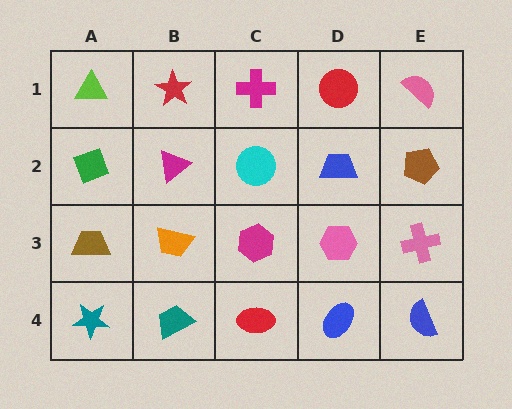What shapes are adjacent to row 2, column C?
A magenta cross (row 1, column C), a magenta hexagon (row 3, column C), a magenta triangle (row 2, column B), a blue trapezoid (row 2, column D).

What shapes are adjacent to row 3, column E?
A brown pentagon (row 2, column E), a blue semicircle (row 4, column E), a pink hexagon (row 3, column D).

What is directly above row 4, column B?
An orange trapezoid.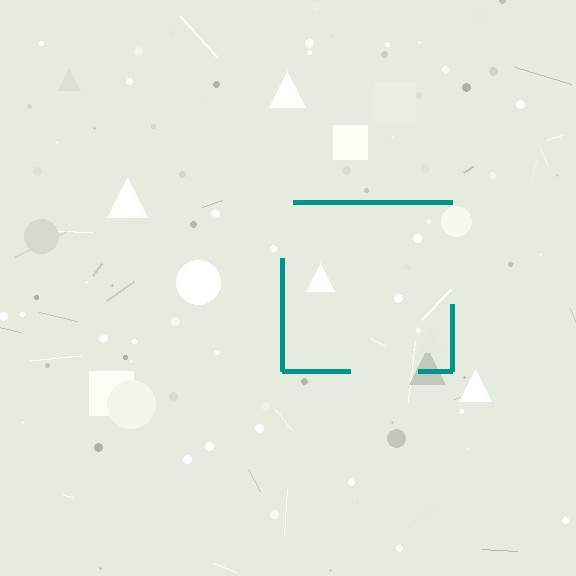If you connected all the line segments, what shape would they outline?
They would outline a square.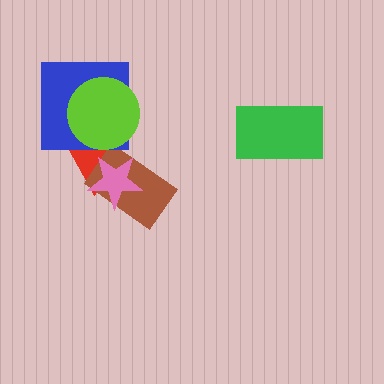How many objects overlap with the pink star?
2 objects overlap with the pink star.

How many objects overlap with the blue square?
2 objects overlap with the blue square.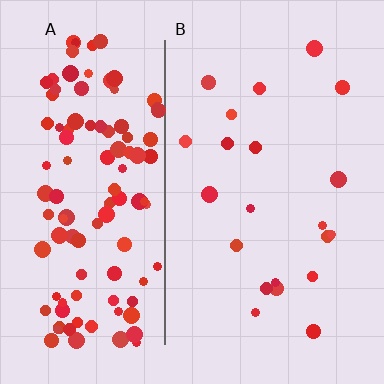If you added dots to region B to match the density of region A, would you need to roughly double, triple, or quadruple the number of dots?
Approximately quadruple.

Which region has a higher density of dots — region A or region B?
A (the left).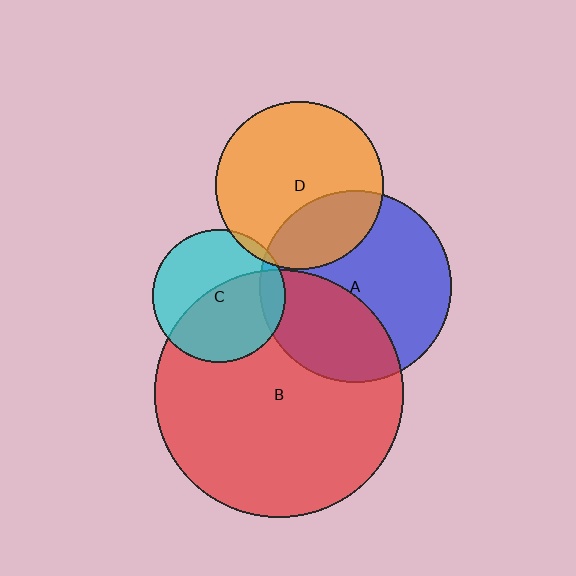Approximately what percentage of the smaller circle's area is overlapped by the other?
Approximately 35%.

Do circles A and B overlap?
Yes.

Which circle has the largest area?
Circle B (red).